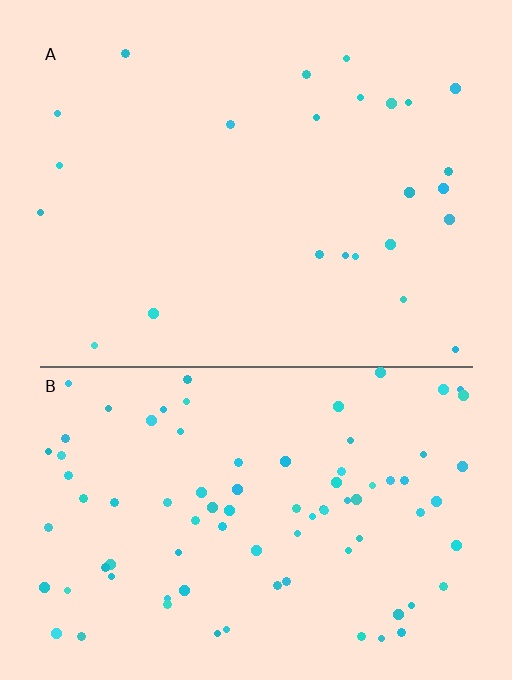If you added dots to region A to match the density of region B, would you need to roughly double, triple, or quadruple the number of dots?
Approximately triple.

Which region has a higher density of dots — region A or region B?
B (the bottom).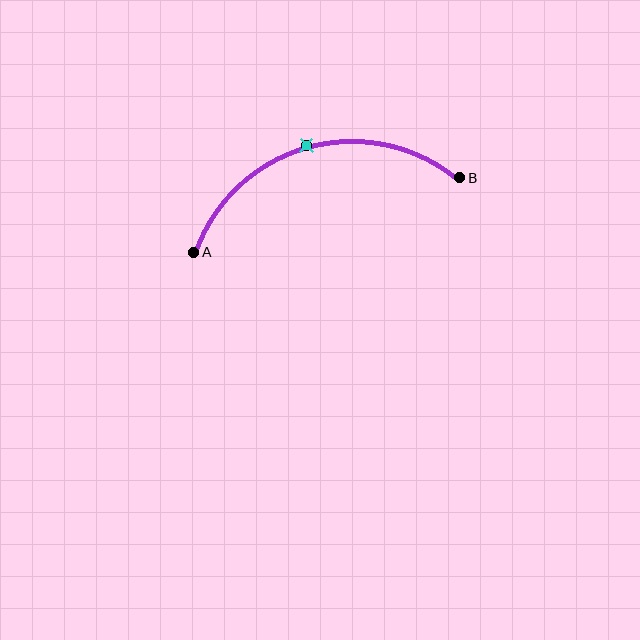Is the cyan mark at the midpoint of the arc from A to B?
Yes. The cyan mark lies on the arc at equal arc-length from both A and B — it is the arc midpoint.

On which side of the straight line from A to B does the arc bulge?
The arc bulges above the straight line connecting A and B.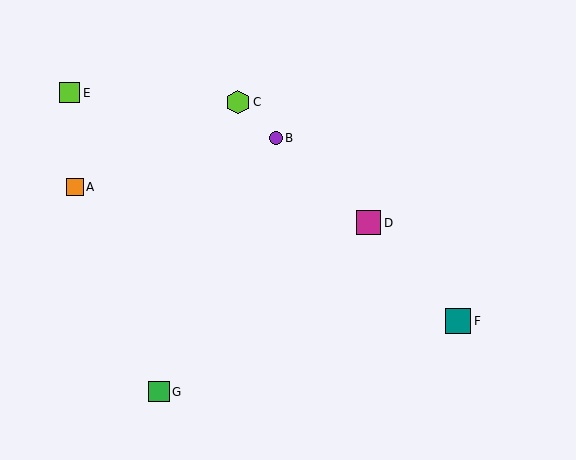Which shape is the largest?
The teal square (labeled F) is the largest.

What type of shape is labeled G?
Shape G is a green square.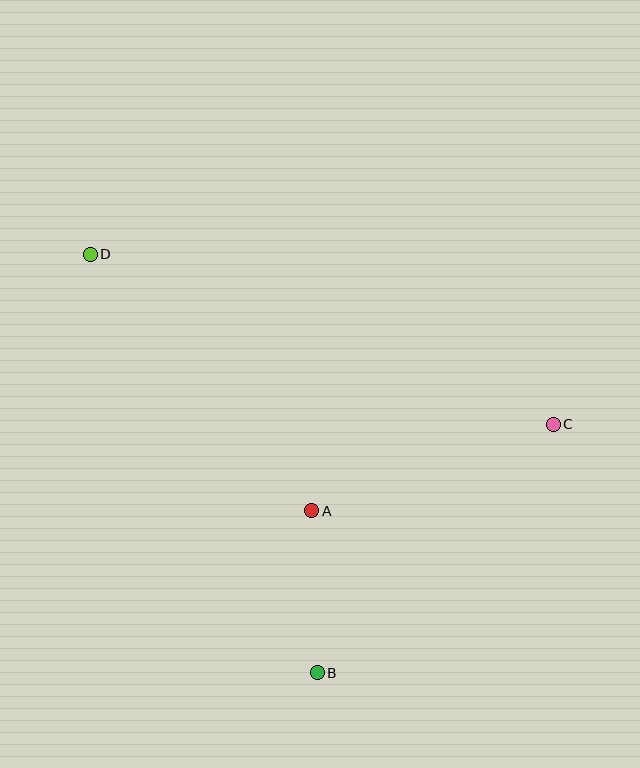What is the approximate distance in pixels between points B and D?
The distance between B and D is approximately 476 pixels.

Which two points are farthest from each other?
Points C and D are farthest from each other.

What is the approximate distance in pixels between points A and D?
The distance between A and D is approximately 339 pixels.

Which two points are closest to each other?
Points A and B are closest to each other.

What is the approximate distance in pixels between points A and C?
The distance between A and C is approximately 256 pixels.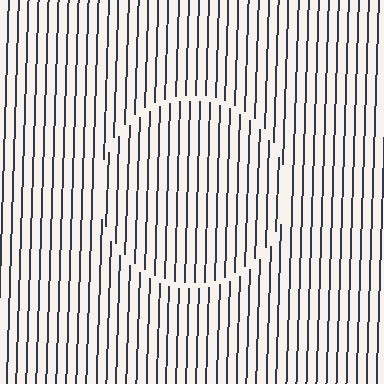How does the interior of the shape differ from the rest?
The interior of the shape contains the same grating, shifted by half a period — the contour is defined by the phase discontinuity where line-ends from the inner and outer gratings abut.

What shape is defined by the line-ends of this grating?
An illusory circle. The interior of the shape contains the same grating, shifted by half a period — the contour is defined by the phase discontinuity where line-ends from the inner and outer gratings abut.